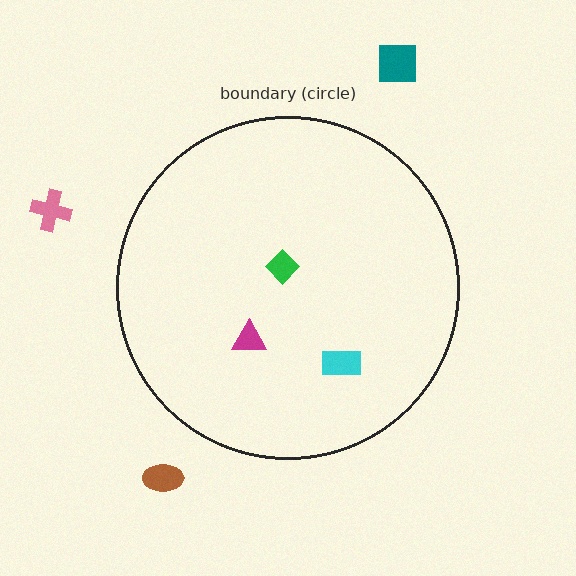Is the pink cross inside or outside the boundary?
Outside.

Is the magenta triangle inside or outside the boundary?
Inside.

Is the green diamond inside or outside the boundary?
Inside.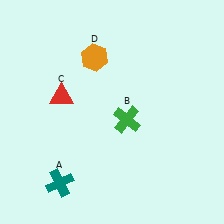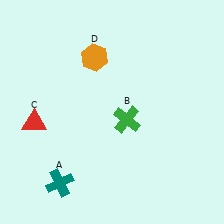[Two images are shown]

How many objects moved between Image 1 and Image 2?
1 object moved between the two images.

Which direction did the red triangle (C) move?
The red triangle (C) moved left.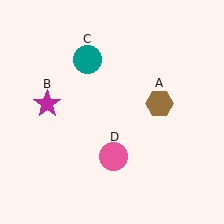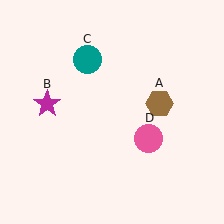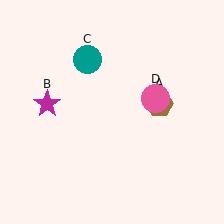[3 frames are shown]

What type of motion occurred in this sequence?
The pink circle (object D) rotated counterclockwise around the center of the scene.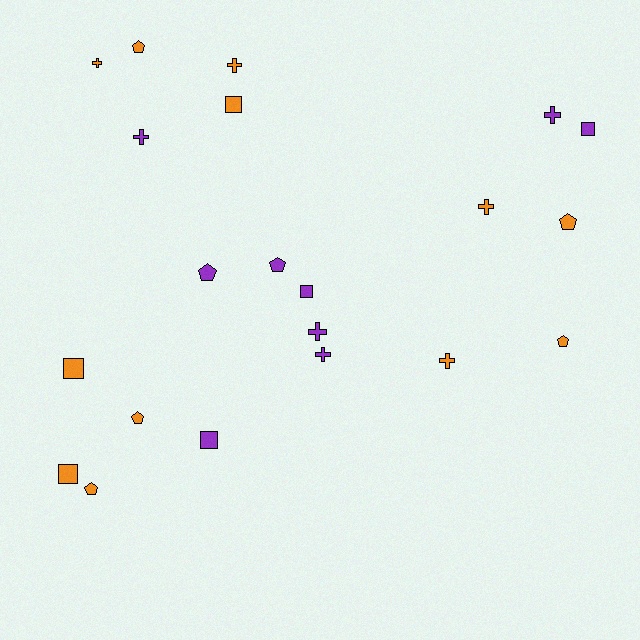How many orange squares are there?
There are 3 orange squares.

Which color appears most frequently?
Orange, with 12 objects.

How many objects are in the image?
There are 21 objects.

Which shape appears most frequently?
Cross, with 8 objects.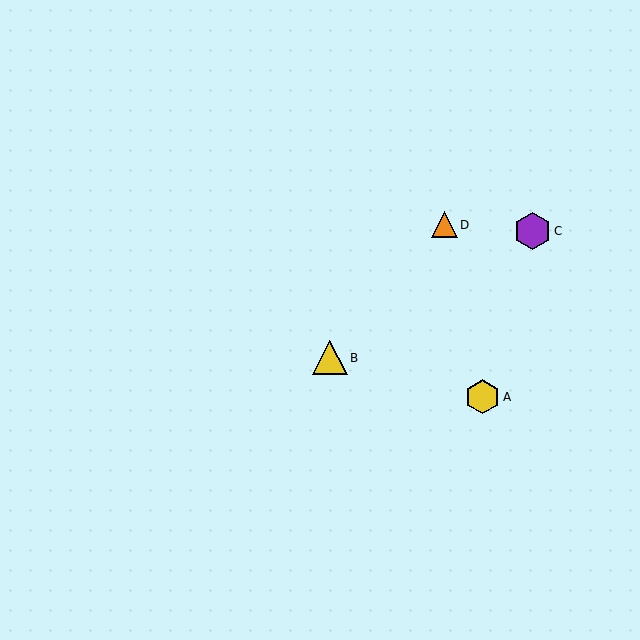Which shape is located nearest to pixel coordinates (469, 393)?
The yellow hexagon (labeled A) at (483, 397) is nearest to that location.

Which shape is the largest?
The purple hexagon (labeled C) is the largest.